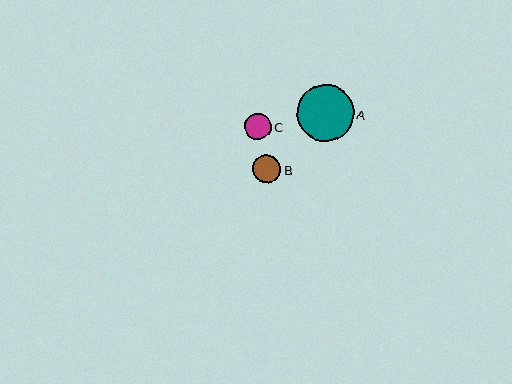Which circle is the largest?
Circle A is the largest with a size of approximately 57 pixels.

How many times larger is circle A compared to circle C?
Circle A is approximately 2.1 times the size of circle C.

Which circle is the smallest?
Circle C is the smallest with a size of approximately 27 pixels.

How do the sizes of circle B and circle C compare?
Circle B and circle C are approximately the same size.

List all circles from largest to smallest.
From largest to smallest: A, B, C.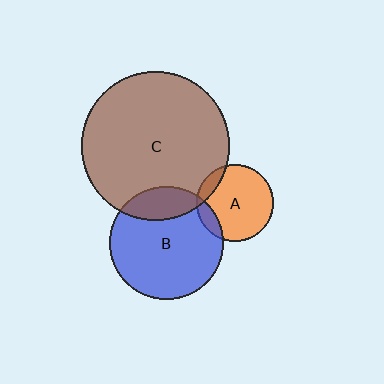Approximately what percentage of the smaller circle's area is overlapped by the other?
Approximately 10%.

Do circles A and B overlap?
Yes.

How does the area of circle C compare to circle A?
Approximately 3.7 times.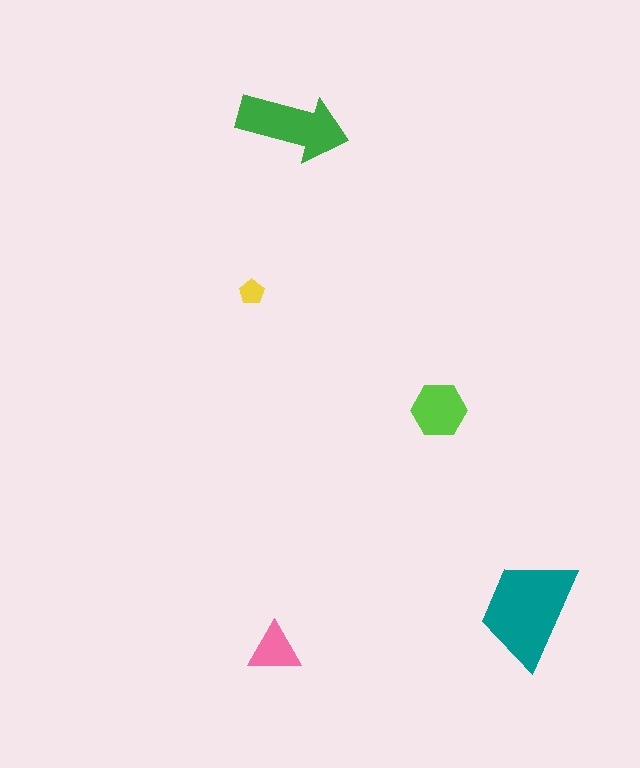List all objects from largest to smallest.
The teal trapezoid, the green arrow, the lime hexagon, the pink triangle, the yellow pentagon.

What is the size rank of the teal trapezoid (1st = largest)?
1st.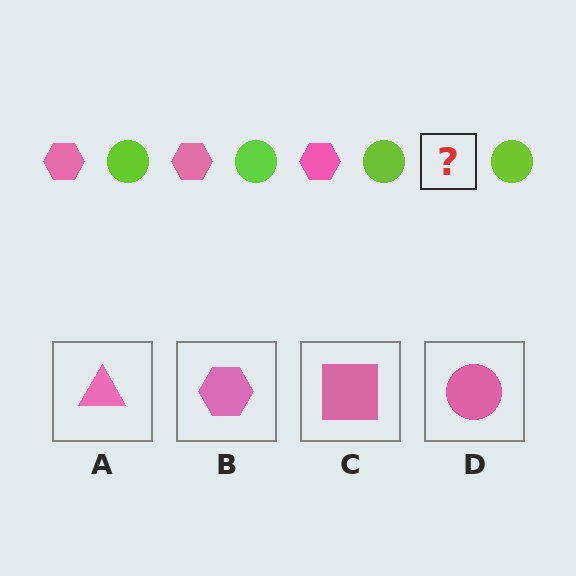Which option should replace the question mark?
Option B.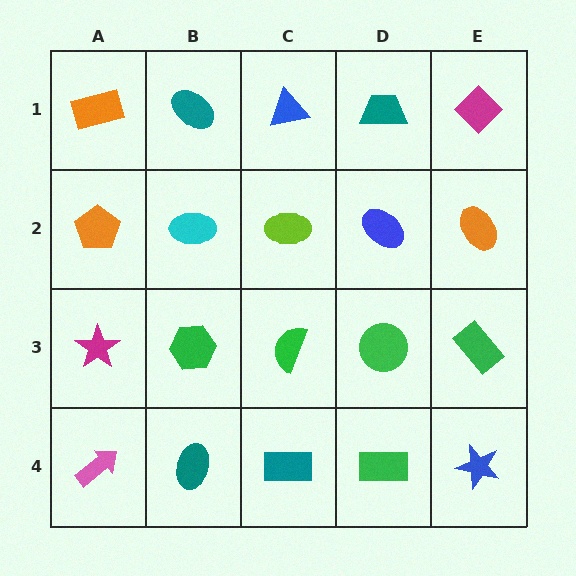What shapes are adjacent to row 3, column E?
An orange ellipse (row 2, column E), a blue star (row 4, column E), a green circle (row 3, column D).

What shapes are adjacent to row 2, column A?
An orange rectangle (row 1, column A), a magenta star (row 3, column A), a cyan ellipse (row 2, column B).